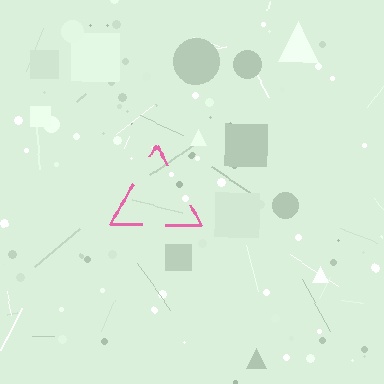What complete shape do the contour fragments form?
The contour fragments form a triangle.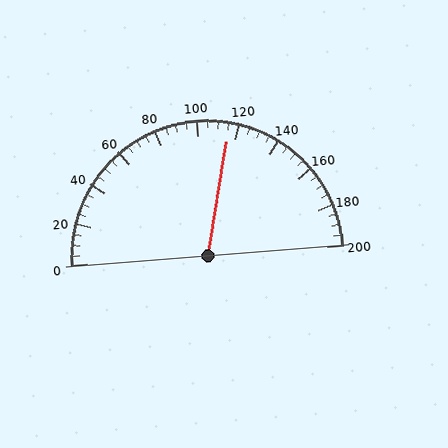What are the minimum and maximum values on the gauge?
The gauge ranges from 0 to 200.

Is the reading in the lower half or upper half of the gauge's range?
The reading is in the upper half of the range (0 to 200).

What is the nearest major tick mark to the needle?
The nearest major tick mark is 120.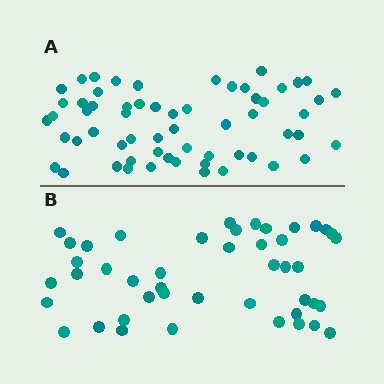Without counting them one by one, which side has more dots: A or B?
Region A (the top region) has more dots.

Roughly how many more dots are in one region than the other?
Region A has approximately 15 more dots than region B.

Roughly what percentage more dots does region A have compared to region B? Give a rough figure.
About 35% more.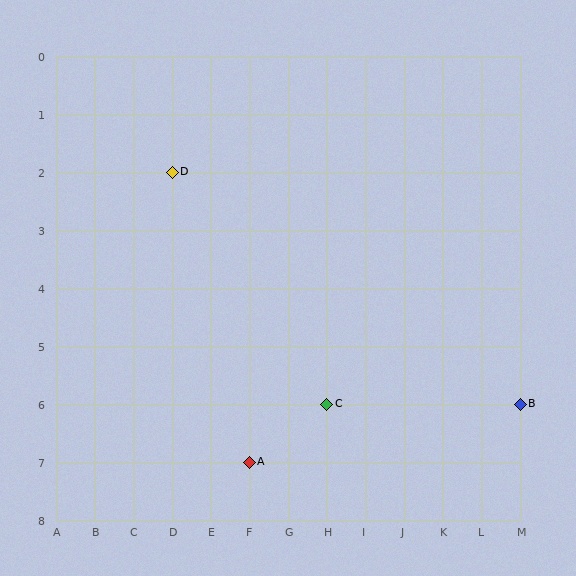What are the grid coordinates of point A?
Point A is at grid coordinates (F, 7).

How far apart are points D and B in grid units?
Points D and B are 9 columns and 4 rows apart (about 9.8 grid units diagonally).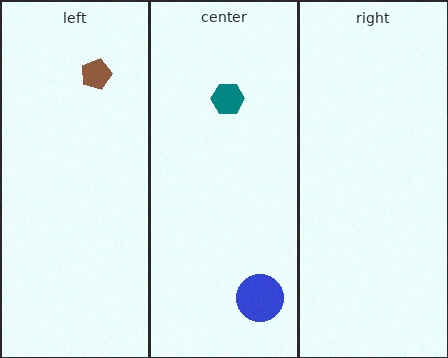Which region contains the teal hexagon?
The center region.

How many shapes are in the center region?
2.